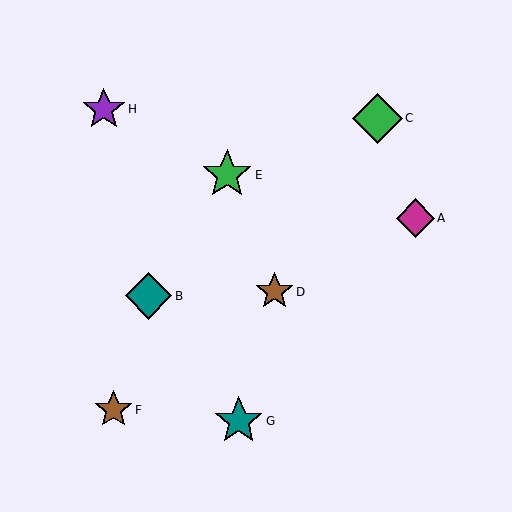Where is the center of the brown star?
The center of the brown star is at (113, 410).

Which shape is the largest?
The green diamond (labeled C) is the largest.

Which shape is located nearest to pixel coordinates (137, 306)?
The teal diamond (labeled B) at (148, 296) is nearest to that location.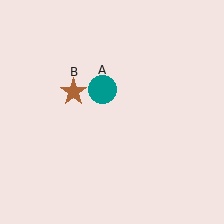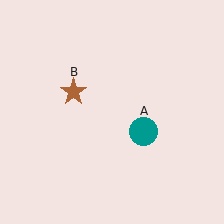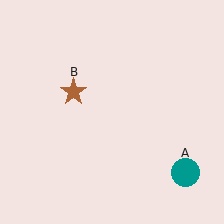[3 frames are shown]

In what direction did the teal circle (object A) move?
The teal circle (object A) moved down and to the right.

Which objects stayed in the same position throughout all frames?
Brown star (object B) remained stationary.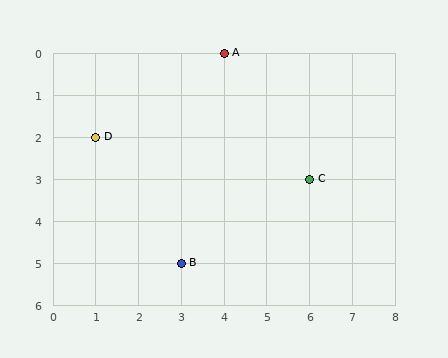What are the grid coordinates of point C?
Point C is at grid coordinates (6, 3).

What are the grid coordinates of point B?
Point B is at grid coordinates (3, 5).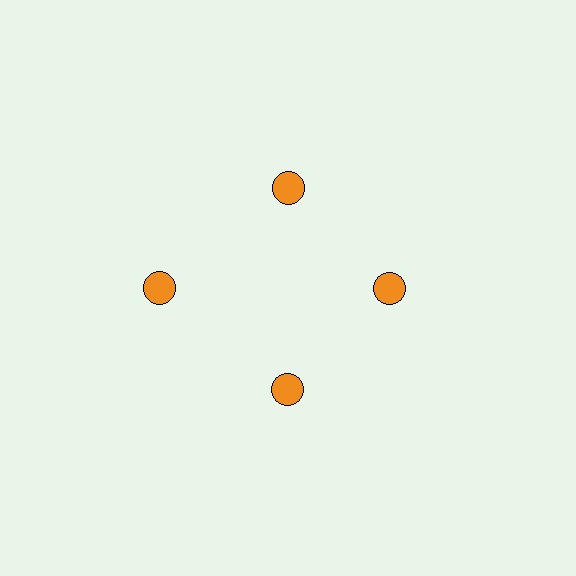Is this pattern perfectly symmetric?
No. The 4 orange circles are arranged in a ring, but one element near the 9 o'clock position is pushed outward from the center, breaking the 4-fold rotational symmetry.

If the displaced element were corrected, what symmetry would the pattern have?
It would have 4-fold rotational symmetry — the pattern would map onto itself every 90 degrees.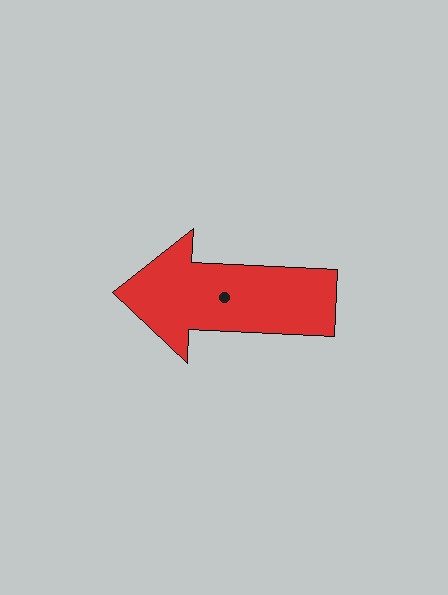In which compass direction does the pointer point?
West.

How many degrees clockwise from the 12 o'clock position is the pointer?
Approximately 273 degrees.